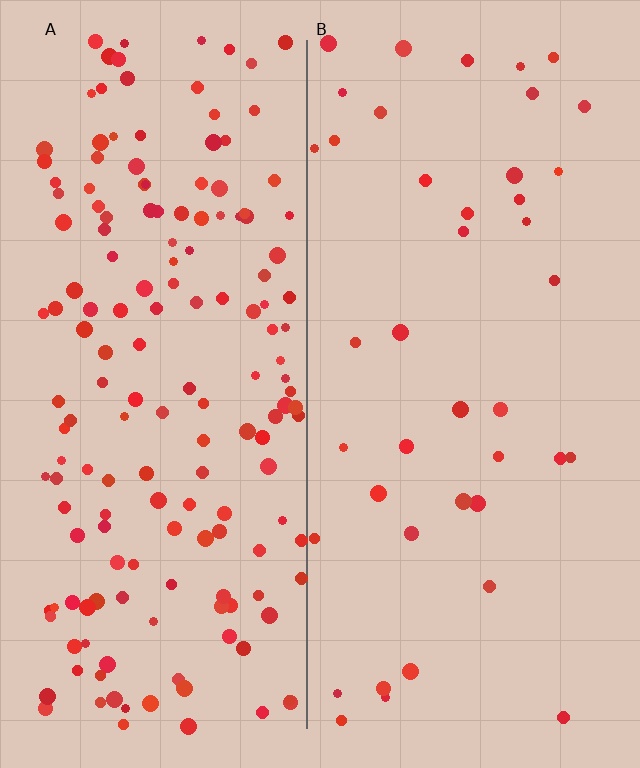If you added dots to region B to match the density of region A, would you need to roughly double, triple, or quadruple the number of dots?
Approximately quadruple.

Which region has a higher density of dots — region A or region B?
A (the left).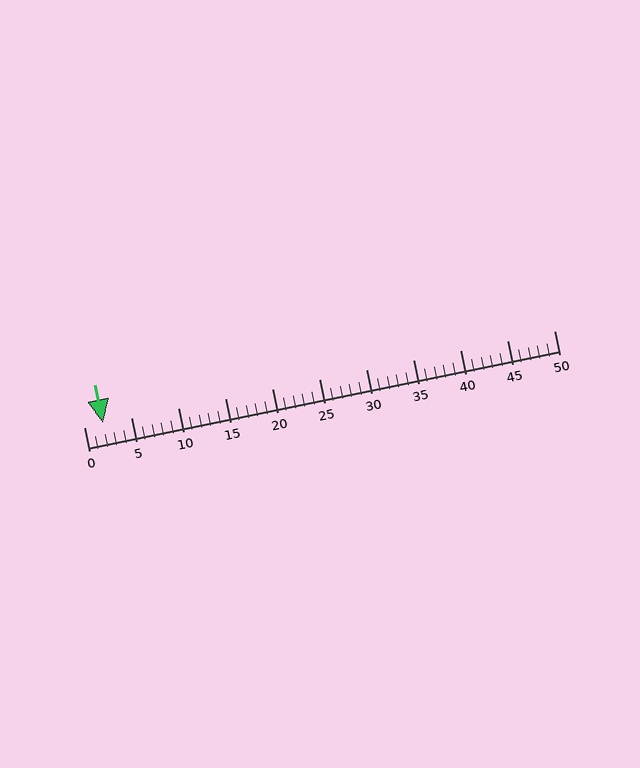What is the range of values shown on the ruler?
The ruler shows values from 0 to 50.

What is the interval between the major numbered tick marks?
The major tick marks are spaced 5 units apart.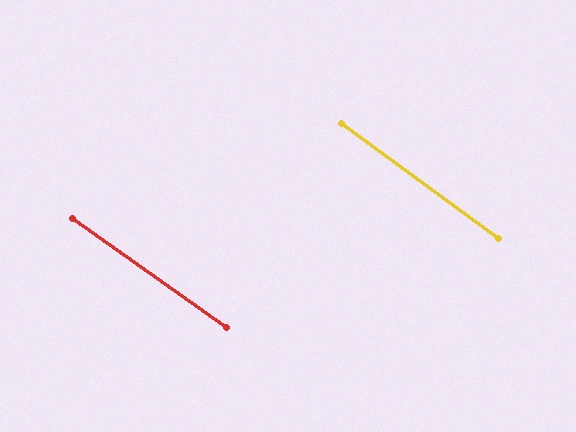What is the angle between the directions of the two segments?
Approximately 1 degree.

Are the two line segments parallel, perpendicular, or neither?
Parallel — their directions differ by only 1.2°.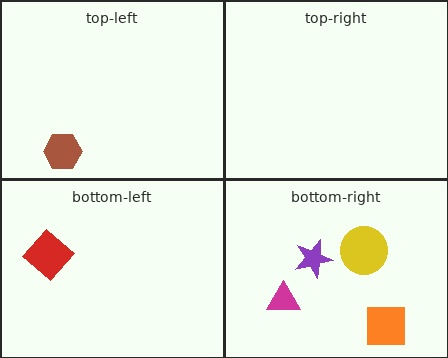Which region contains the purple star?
The bottom-right region.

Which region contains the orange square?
The bottom-right region.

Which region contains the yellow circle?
The bottom-right region.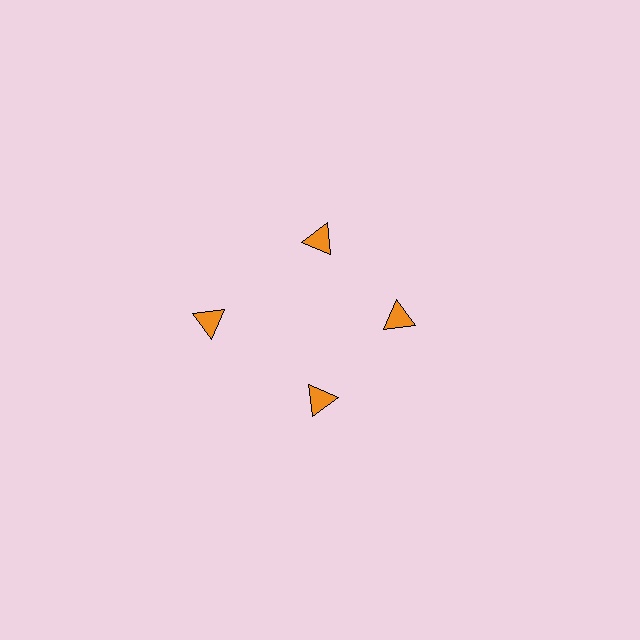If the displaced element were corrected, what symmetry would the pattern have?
It would have 4-fold rotational symmetry — the pattern would map onto itself every 90 degrees.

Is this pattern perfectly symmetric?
No. The 4 orange triangles are arranged in a ring, but one element near the 9 o'clock position is pushed outward from the center, breaking the 4-fold rotational symmetry.